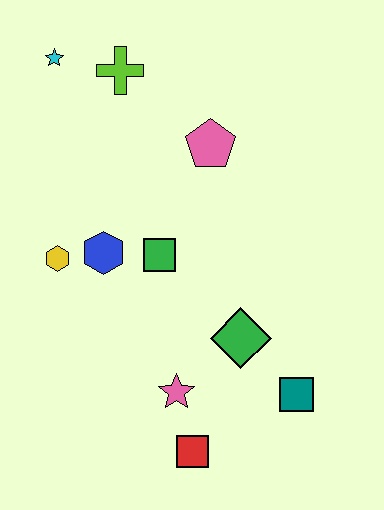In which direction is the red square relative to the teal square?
The red square is to the left of the teal square.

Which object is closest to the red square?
The pink star is closest to the red square.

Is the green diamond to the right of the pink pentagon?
Yes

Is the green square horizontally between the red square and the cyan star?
Yes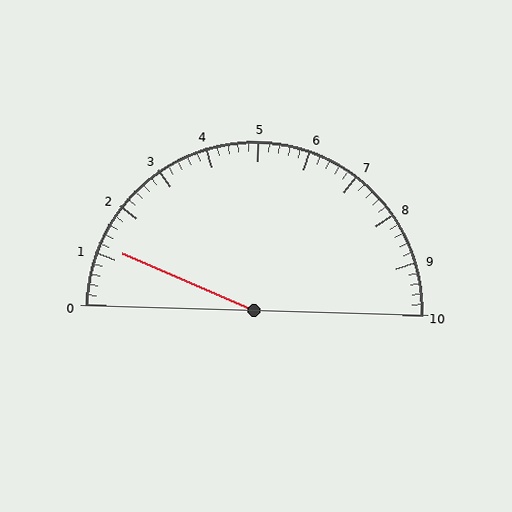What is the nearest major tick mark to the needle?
The nearest major tick mark is 1.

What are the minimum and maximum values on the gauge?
The gauge ranges from 0 to 10.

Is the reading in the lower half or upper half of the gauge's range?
The reading is in the lower half of the range (0 to 10).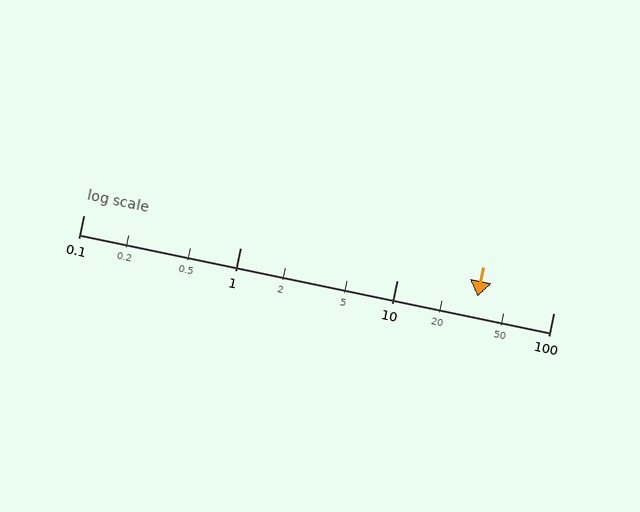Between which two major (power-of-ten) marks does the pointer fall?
The pointer is between 10 and 100.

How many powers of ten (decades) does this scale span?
The scale spans 3 decades, from 0.1 to 100.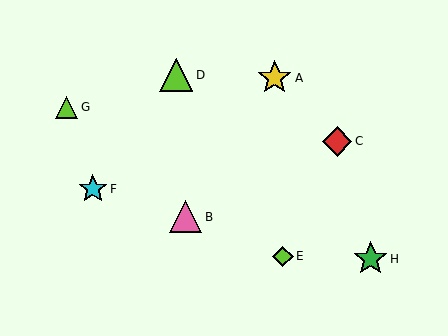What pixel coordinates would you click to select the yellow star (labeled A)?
Click at (275, 78) to select the yellow star A.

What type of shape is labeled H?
Shape H is a green star.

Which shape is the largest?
The yellow star (labeled A) is the largest.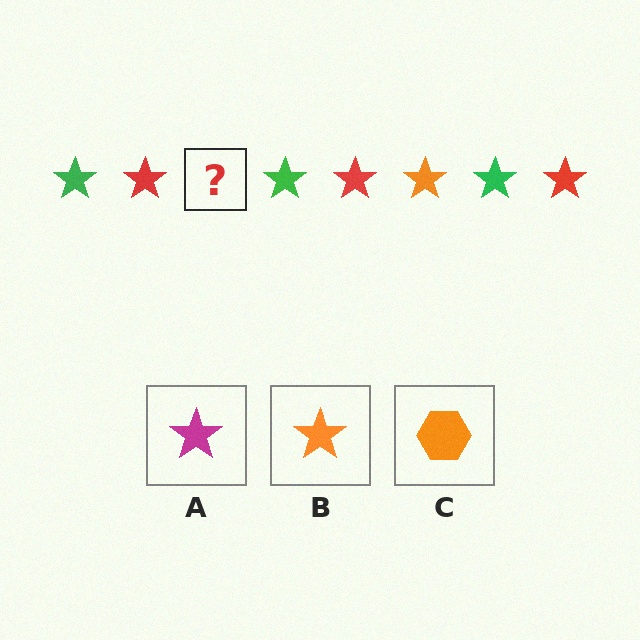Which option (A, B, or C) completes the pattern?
B.